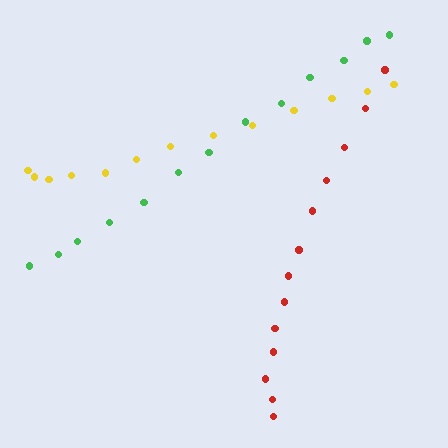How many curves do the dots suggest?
There are 3 distinct paths.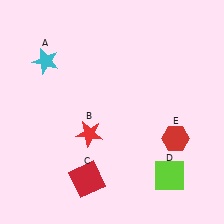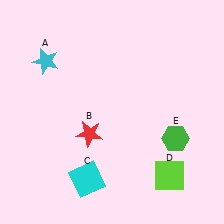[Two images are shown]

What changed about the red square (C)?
In Image 1, C is red. In Image 2, it changed to cyan.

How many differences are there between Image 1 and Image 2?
There are 2 differences between the two images.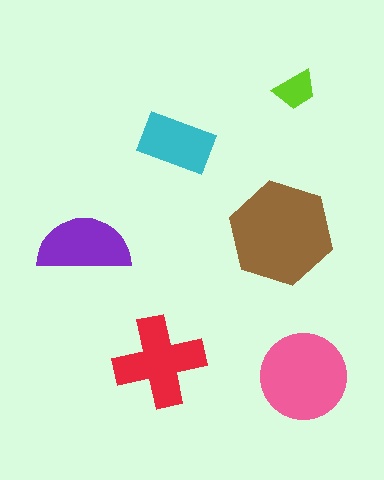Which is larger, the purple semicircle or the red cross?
The red cross.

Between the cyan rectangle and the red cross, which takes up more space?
The red cross.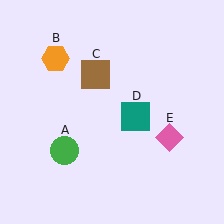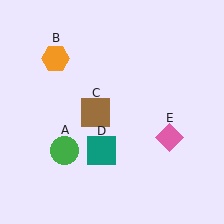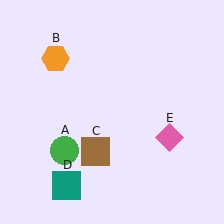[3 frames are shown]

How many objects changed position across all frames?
2 objects changed position: brown square (object C), teal square (object D).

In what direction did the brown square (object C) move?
The brown square (object C) moved down.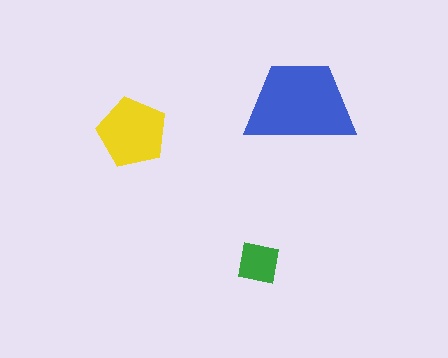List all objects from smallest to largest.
The green square, the yellow pentagon, the blue trapezoid.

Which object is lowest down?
The green square is bottommost.